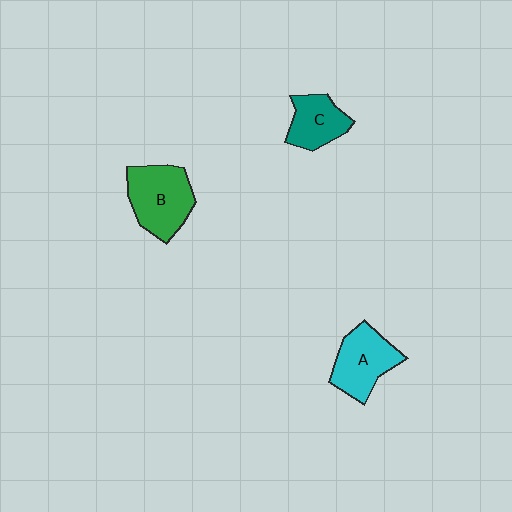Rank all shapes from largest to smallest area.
From largest to smallest: B (green), A (cyan), C (teal).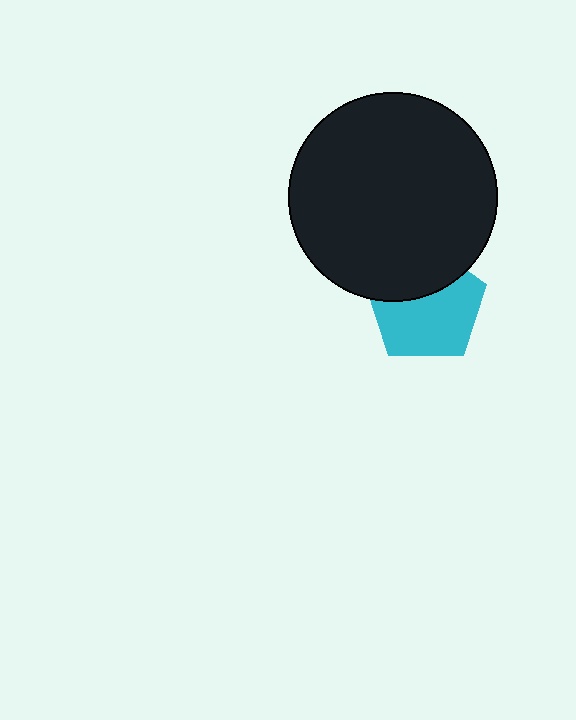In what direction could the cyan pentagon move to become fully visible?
The cyan pentagon could move down. That would shift it out from behind the black circle entirely.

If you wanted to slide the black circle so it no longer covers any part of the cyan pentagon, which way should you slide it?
Slide it up — that is the most direct way to separate the two shapes.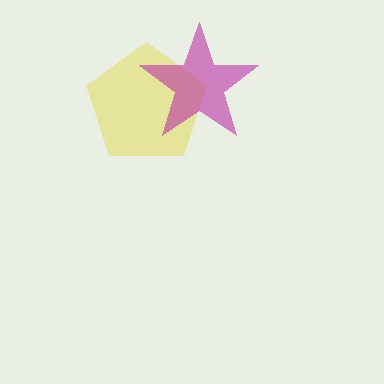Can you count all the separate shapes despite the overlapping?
Yes, there are 2 separate shapes.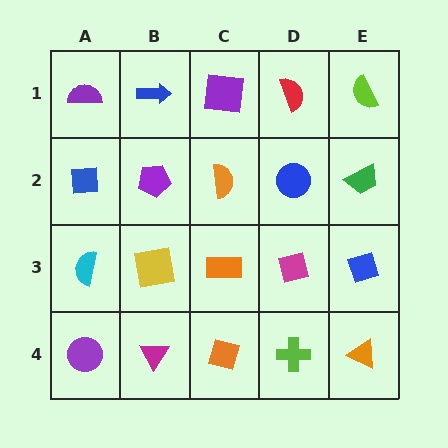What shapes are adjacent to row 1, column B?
A purple pentagon (row 2, column B), a purple semicircle (row 1, column A), a purple square (row 1, column C).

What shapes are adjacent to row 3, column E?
A green trapezoid (row 2, column E), an orange triangle (row 4, column E), a magenta square (row 3, column D).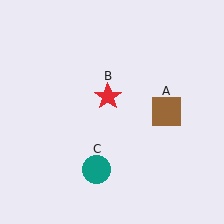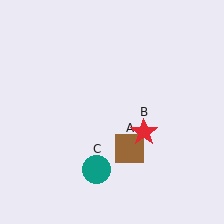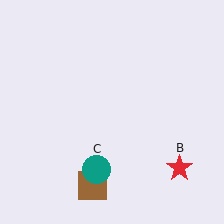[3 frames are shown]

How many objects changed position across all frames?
2 objects changed position: brown square (object A), red star (object B).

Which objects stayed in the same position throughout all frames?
Teal circle (object C) remained stationary.